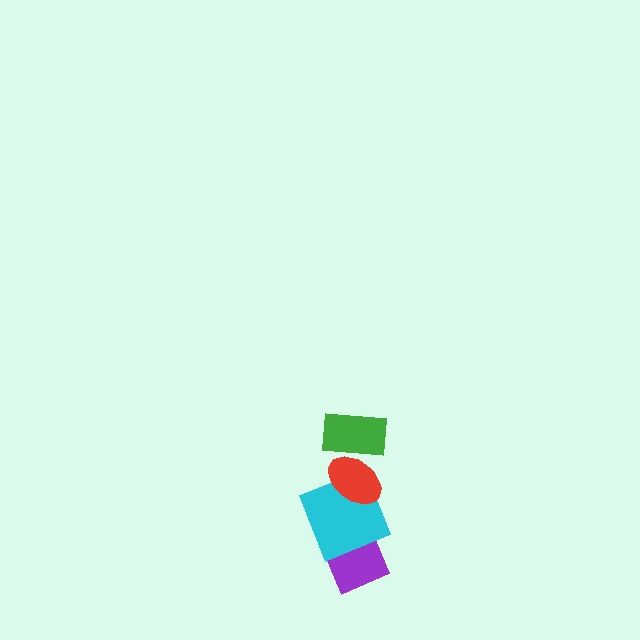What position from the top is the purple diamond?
The purple diamond is 4th from the top.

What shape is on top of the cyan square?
The red ellipse is on top of the cyan square.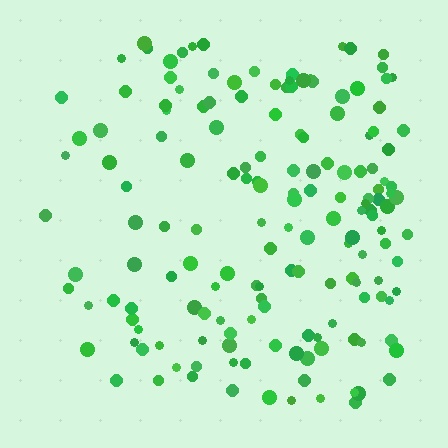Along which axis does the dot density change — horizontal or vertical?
Horizontal.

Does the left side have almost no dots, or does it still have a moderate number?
Still a moderate number, just noticeably fewer than the right.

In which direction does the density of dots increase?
From left to right, with the right side densest.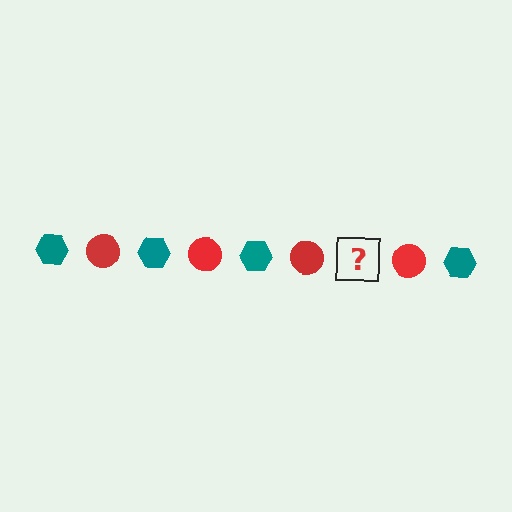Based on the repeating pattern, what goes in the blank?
The blank should be a teal hexagon.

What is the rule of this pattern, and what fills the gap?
The rule is that the pattern alternates between teal hexagon and red circle. The gap should be filled with a teal hexagon.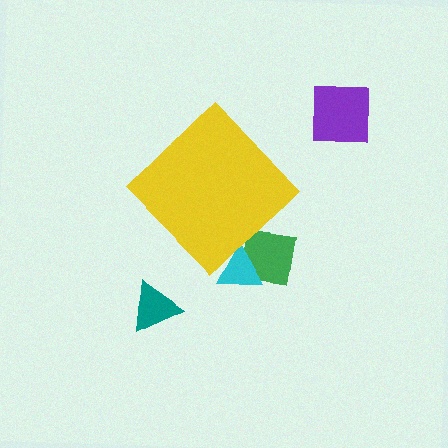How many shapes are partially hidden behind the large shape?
2 shapes are partially hidden.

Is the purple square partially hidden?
No, the purple square is fully visible.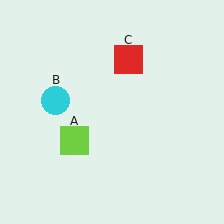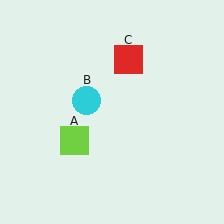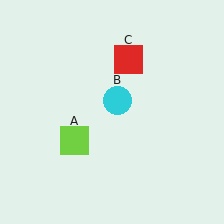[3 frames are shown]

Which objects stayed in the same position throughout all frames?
Lime square (object A) and red square (object C) remained stationary.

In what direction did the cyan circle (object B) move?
The cyan circle (object B) moved right.